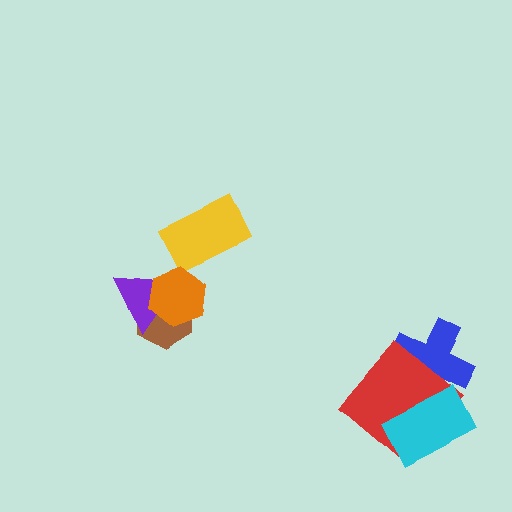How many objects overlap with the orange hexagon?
2 objects overlap with the orange hexagon.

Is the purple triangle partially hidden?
Yes, it is partially covered by another shape.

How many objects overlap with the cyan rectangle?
2 objects overlap with the cyan rectangle.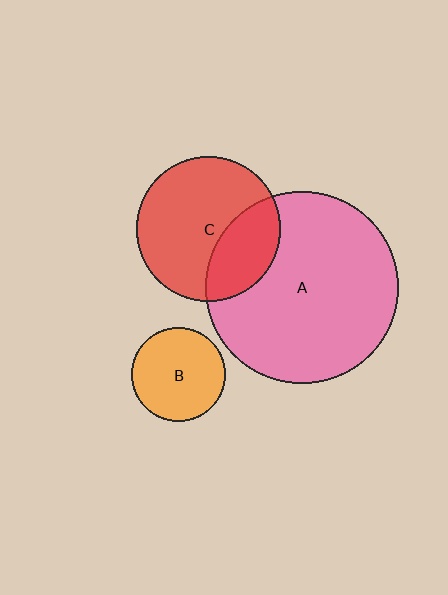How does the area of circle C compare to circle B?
Approximately 2.4 times.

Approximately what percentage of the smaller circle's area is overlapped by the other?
Approximately 30%.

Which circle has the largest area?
Circle A (pink).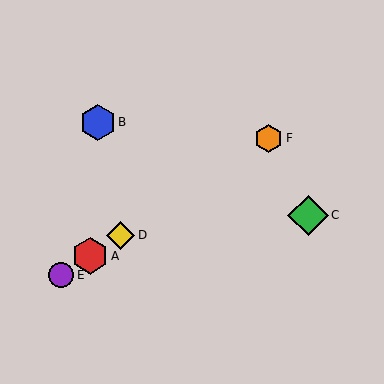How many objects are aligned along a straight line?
4 objects (A, D, E, F) are aligned along a straight line.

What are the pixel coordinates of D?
Object D is at (121, 235).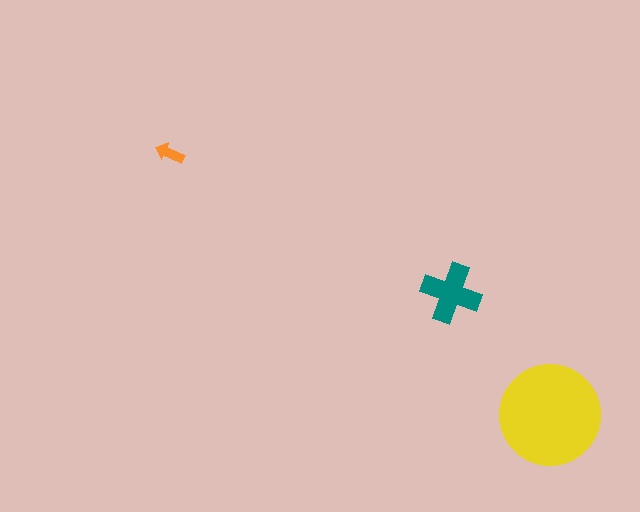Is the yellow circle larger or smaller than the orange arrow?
Larger.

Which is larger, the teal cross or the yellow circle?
The yellow circle.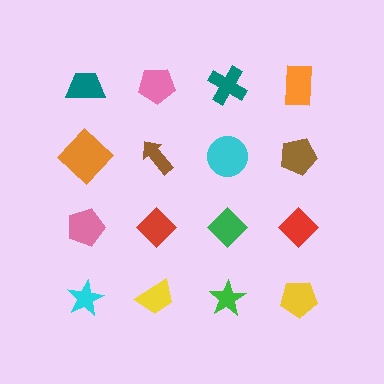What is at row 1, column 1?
A teal trapezoid.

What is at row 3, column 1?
A pink pentagon.